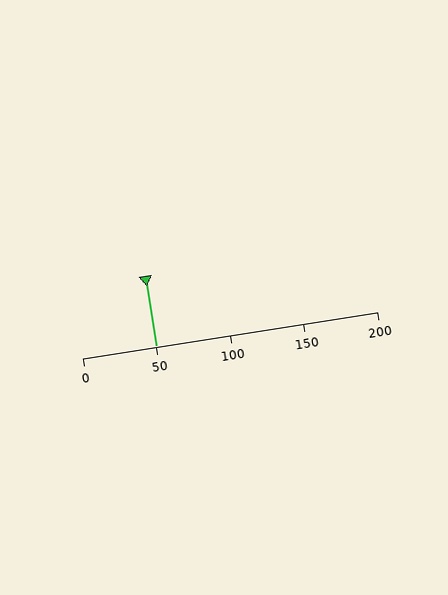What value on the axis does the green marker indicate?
The marker indicates approximately 50.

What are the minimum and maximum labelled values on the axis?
The axis runs from 0 to 200.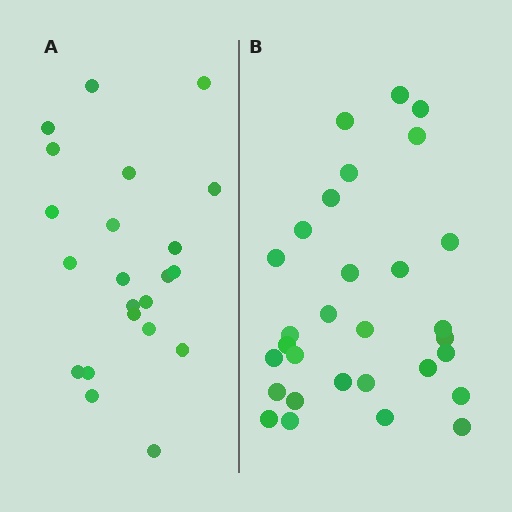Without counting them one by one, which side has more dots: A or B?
Region B (the right region) has more dots.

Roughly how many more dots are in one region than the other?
Region B has roughly 8 or so more dots than region A.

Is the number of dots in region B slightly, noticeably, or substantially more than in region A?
Region B has noticeably more, but not dramatically so. The ratio is roughly 1.4 to 1.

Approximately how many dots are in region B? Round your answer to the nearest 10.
About 30 dots.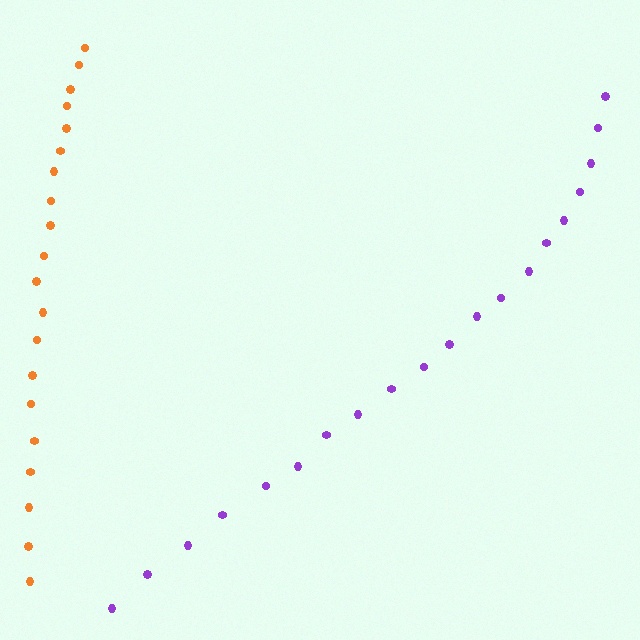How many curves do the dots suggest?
There are 2 distinct paths.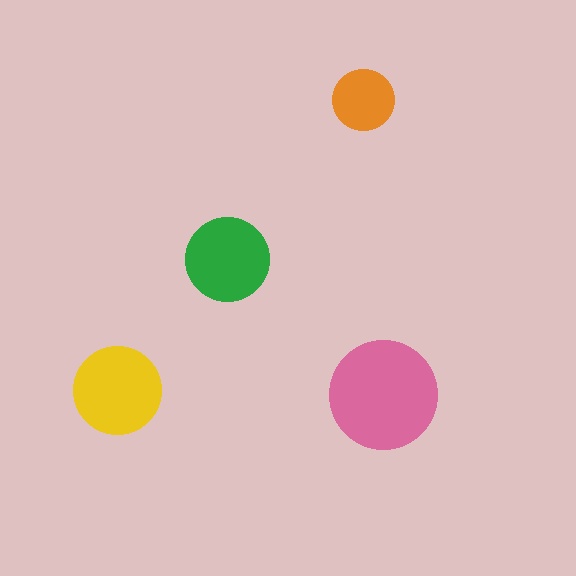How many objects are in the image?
There are 4 objects in the image.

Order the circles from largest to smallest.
the pink one, the yellow one, the green one, the orange one.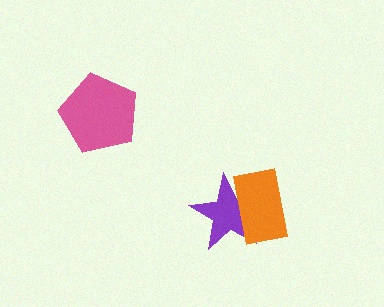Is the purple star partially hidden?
Yes, it is partially covered by another shape.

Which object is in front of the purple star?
The orange rectangle is in front of the purple star.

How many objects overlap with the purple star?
1 object overlaps with the purple star.